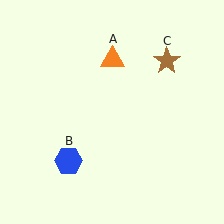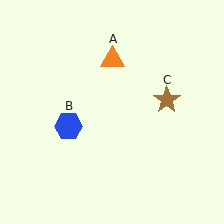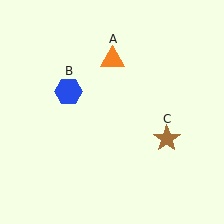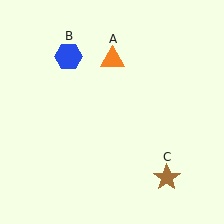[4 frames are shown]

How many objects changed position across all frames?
2 objects changed position: blue hexagon (object B), brown star (object C).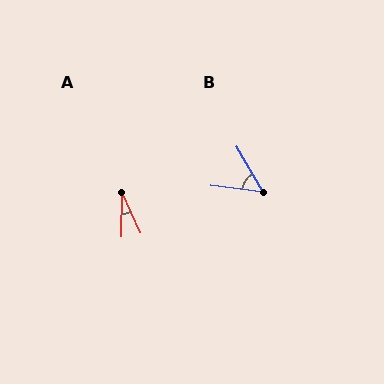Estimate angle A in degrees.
Approximately 25 degrees.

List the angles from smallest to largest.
A (25°), B (52°).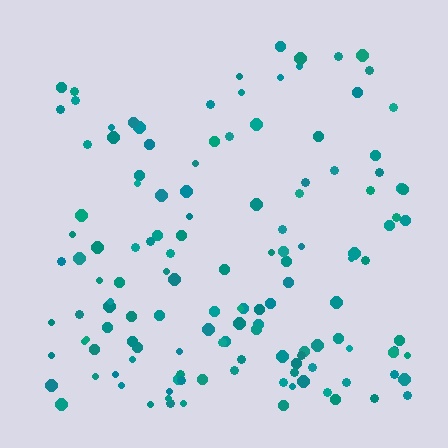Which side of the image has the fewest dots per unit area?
The top.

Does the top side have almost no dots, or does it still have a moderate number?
Still a moderate number, just noticeably fewer than the bottom.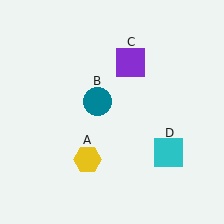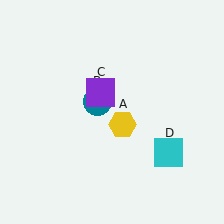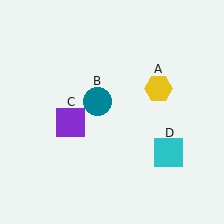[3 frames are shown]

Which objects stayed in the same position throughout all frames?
Teal circle (object B) and cyan square (object D) remained stationary.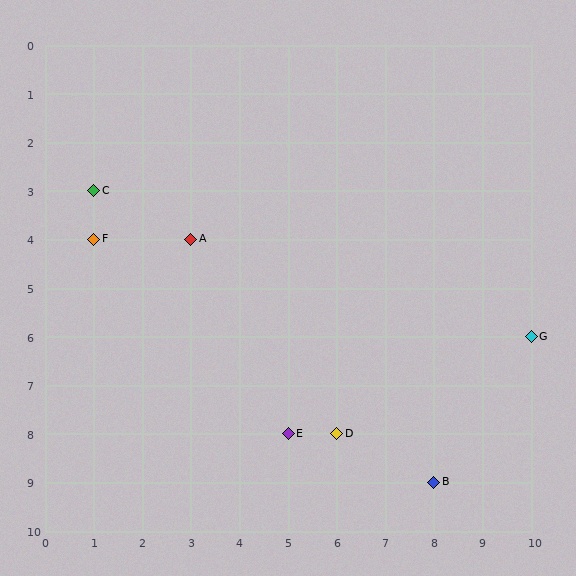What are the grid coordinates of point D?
Point D is at grid coordinates (6, 8).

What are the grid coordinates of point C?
Point C is at grid coordinates (1, 3).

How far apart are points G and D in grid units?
Points G and D are 4 columns and 2 rows apart (about 4.5 grid units diagonally).